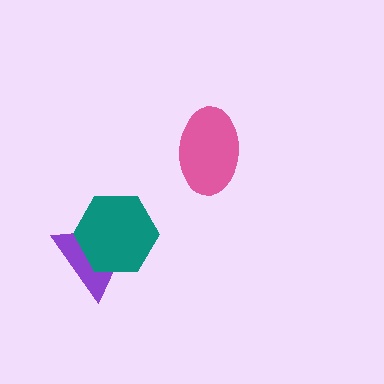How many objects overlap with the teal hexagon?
1 object overlaps with the teal hexagon.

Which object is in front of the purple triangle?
The teal hexagon is in front of the purple triangle.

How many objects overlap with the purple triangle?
1 object overlaps with the purple triangle.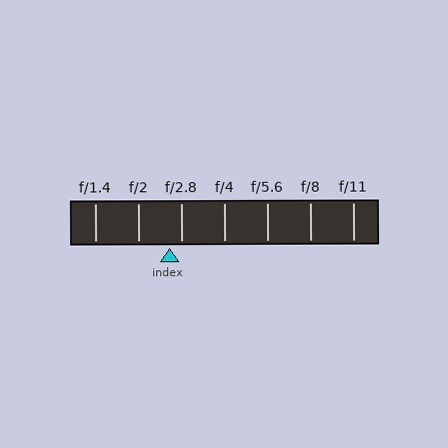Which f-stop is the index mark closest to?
The index mark is closest to f/2.8.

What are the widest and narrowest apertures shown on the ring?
The widest aperture shown is f/1.4 and the narrowest is f/11.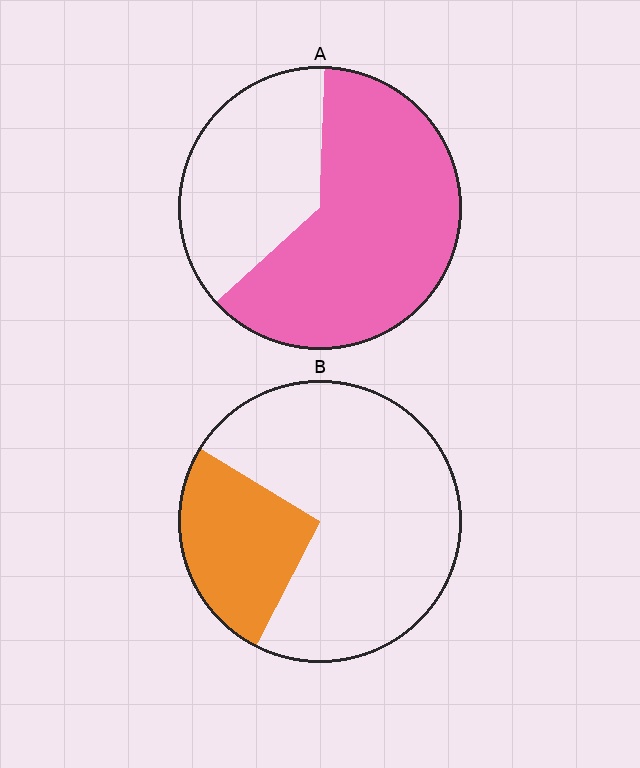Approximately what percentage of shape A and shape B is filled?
A is approximately 65% and B is approximately 25%.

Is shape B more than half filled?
No.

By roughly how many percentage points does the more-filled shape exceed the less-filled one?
By roughly 35 percentage points (A over B).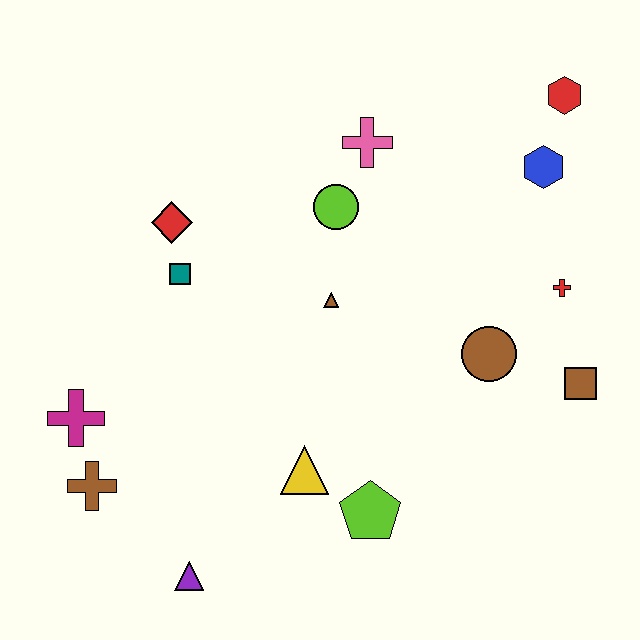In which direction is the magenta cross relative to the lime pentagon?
The magenta cross is to the left of the lime pentagon.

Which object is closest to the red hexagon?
The blue hexagon is closest to the red hexagon.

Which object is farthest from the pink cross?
The purple triangle is farthest from the pink cross.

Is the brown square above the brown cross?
Yes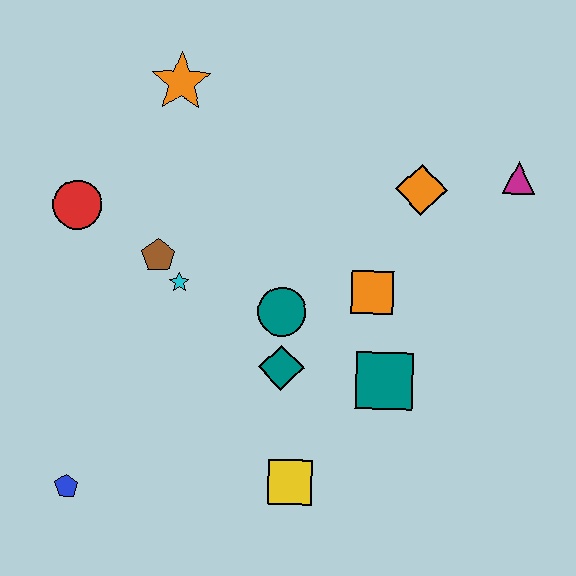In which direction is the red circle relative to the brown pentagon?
The red circle is to the left of the brown pentagon.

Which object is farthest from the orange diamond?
The blue pentagon is farthest from the orange diamond.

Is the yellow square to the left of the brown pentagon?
No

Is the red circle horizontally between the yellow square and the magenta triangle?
No